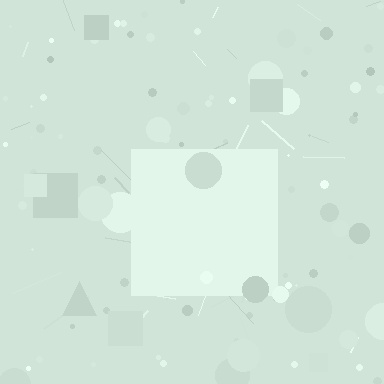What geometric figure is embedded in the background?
A square is embedded in the background.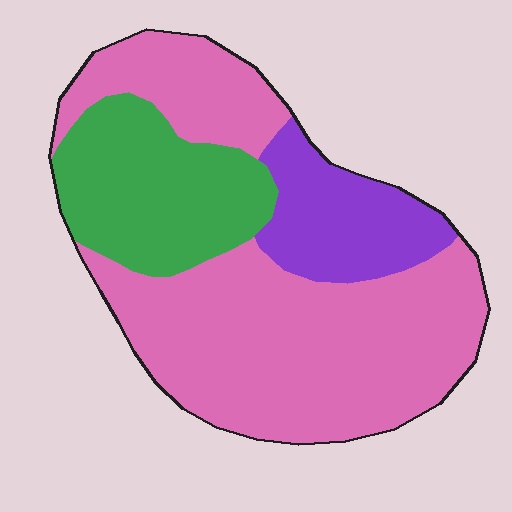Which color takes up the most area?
Pink, at roughly 60%.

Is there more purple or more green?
Green.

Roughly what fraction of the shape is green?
Green takes up about one quarter (1/4) of the shape.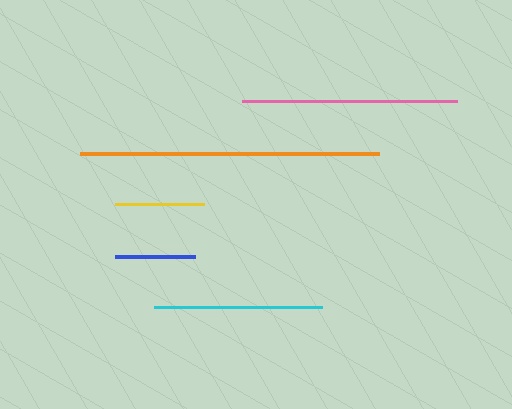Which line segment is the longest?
The orange line is the longest at approximately 299 pixels.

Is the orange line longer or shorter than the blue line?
The orange line is longer than the blue line.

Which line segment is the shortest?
The blue line is the shortest at approximately 80 pixels.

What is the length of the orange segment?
The orange segment is approximately 299 pixels long.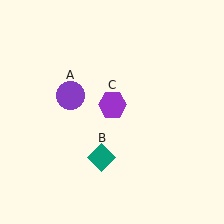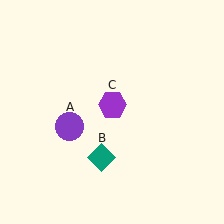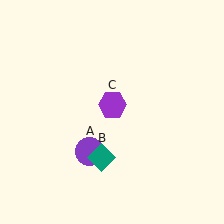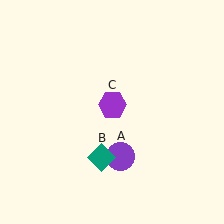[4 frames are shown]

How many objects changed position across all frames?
1 object changed position: purple circle (object A).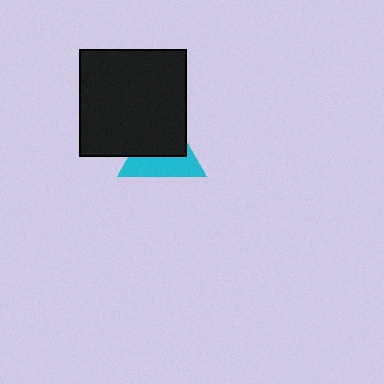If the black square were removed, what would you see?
You would see the complete cyan triangle.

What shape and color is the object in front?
The object in front is a black square.